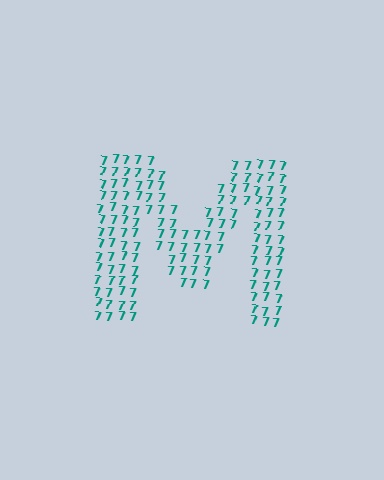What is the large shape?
The large shape is the letter M.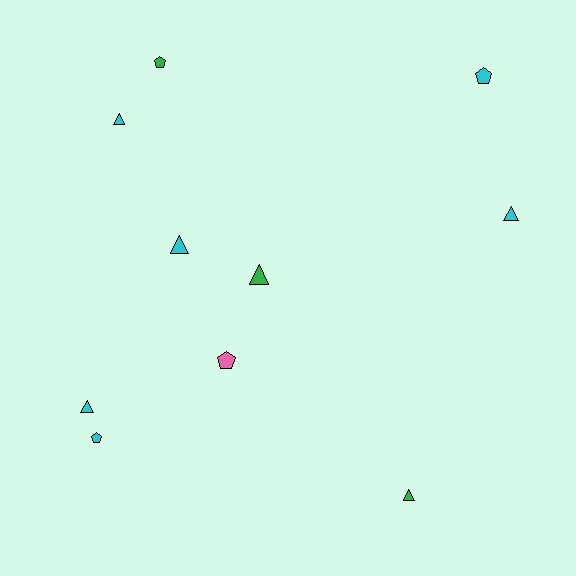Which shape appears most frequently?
Triangle, with 6 objects.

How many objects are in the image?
There are 10 objects.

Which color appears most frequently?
Cyan, with 6 objects.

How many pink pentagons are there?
There is 1 pink pentagon.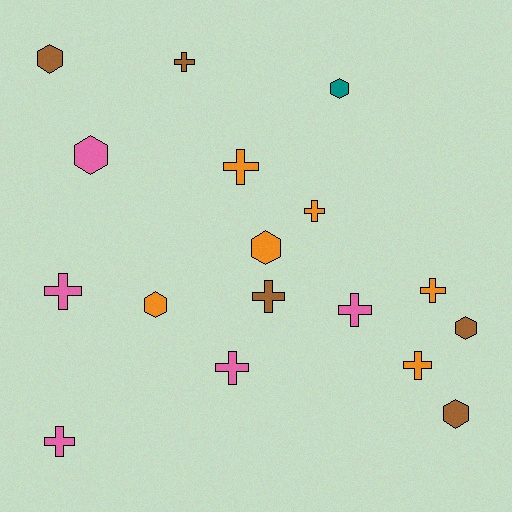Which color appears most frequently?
Orange, with 6 objects.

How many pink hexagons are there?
There is 1 pink hexagon.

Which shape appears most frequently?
Cross, with 10 objects.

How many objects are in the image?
There are 17 objects.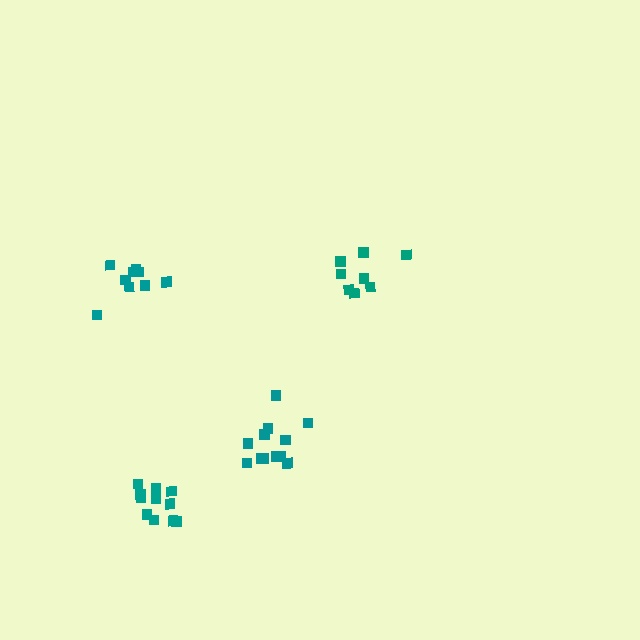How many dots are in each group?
Group 1: 8 dots, Group 2: 12 dots, Group 3: 9 dots, Group 4: 11 dots (40 total).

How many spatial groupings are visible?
There are 4 spatial groupings.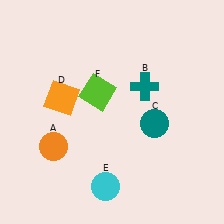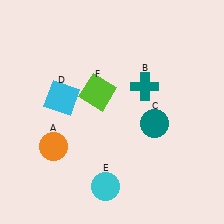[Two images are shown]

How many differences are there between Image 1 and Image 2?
There is 1 difference between the two images.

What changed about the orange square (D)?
In Image 1, D is orange. In Image 2, it changed to cyan.